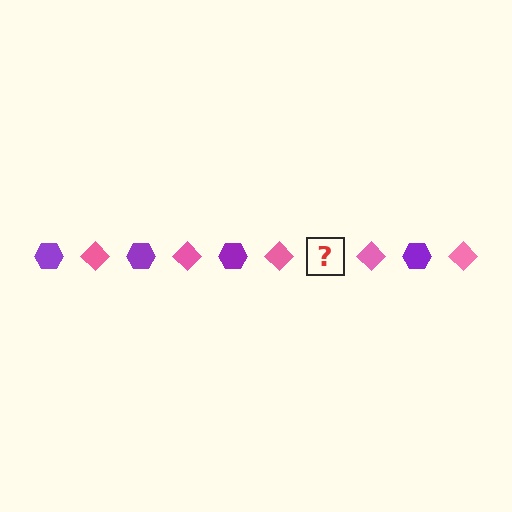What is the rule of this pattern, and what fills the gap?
The rule is that the pattern alternates between purple hexagon and pink diamond. The gap should be filled with a purple hexagon.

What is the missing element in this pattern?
The missing element is a purple hexagon.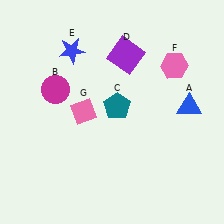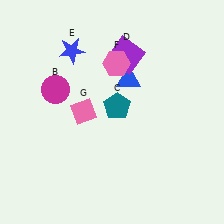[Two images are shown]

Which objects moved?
The objects that moved are: the blue triangle (A), the pink hexagon (F).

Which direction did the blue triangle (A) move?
The blue triangle (A) moved left.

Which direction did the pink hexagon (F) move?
The pink hexagon (F) moved left.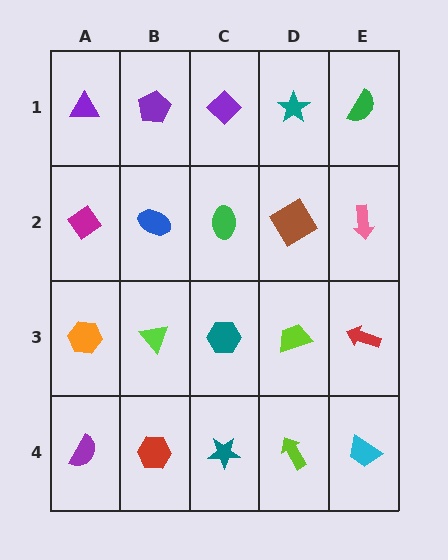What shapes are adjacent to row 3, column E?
A pink arrow (row 2, column E), a cyan trapezoid (row 4, column E), a lime trapezoid (row 3, column D).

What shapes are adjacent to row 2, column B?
A purple pentagon (row 1, column B), a lime triangle (row 3, column B), a magenta diamond (row 2, column A), a green ellipse (row 2, column C).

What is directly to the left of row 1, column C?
A purple pentagon.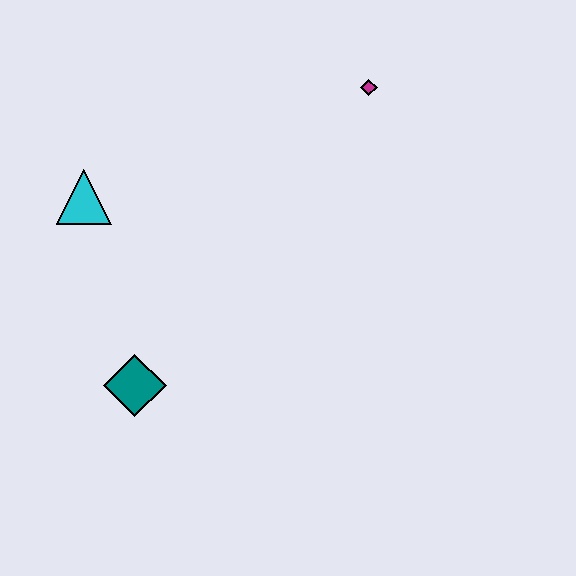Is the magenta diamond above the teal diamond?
Yes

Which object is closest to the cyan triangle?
The teal diamond is closest to the cyan triangle.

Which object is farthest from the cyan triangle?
The magenta diamond is farthest from the cyan triangle.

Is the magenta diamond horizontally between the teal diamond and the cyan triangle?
No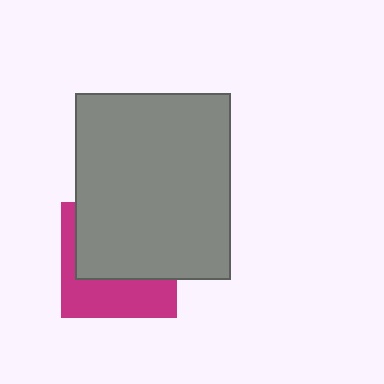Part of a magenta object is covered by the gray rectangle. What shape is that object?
It is a square.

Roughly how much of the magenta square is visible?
A small part of it is visible (roughly 41%).